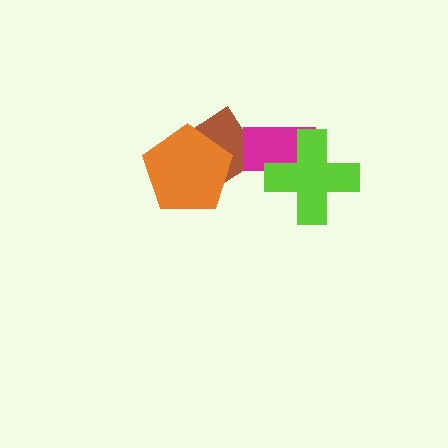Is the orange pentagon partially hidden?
No, no other shape covers it.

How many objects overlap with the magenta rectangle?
2 objects overlap with the magenta rectangle.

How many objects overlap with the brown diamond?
2 objects overlap with the brown diamond.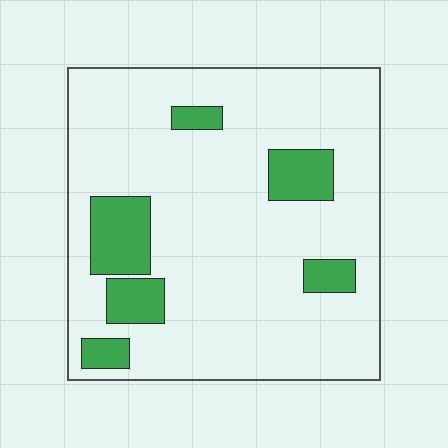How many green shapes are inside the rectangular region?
6.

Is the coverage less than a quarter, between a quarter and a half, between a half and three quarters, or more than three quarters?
Less than a quarter.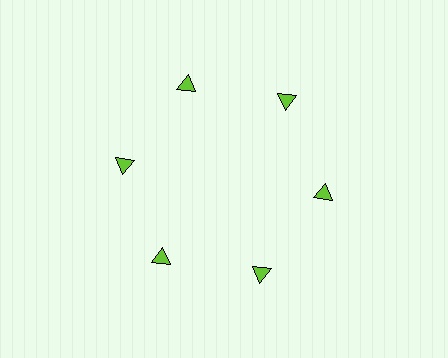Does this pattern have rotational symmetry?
Yes, this pattern has 6-fold rotational symmetry. It looks the same after rotating 60 degrees around the center.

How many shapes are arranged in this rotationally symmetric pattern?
There are 6 shapes, arranged in 6 groups of 1.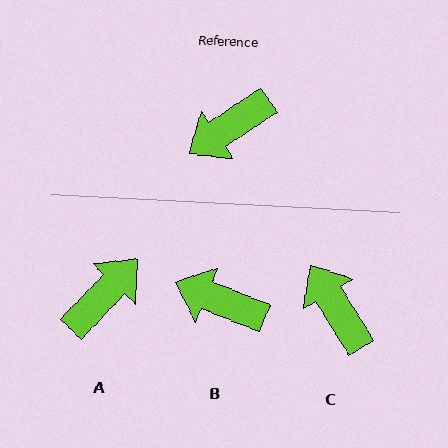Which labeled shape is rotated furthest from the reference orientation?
A, about 167 degrees away.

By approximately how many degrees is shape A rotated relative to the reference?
Approximately 167 degrees clockwise.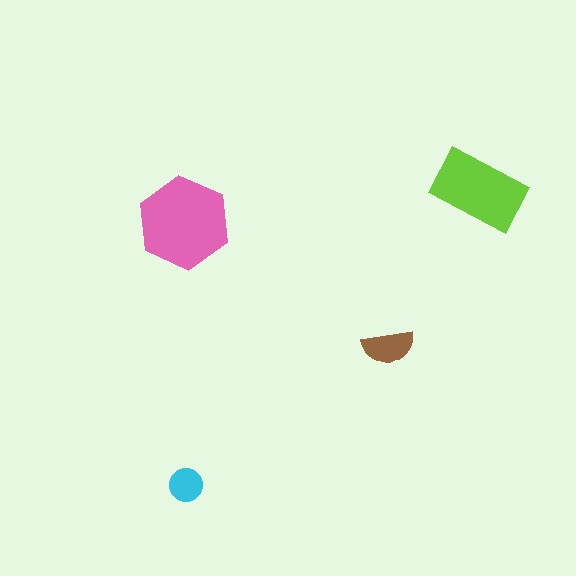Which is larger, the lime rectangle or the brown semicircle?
The lime rectangle.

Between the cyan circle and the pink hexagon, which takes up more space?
The pink hexagon.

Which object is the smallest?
The cyan circle.